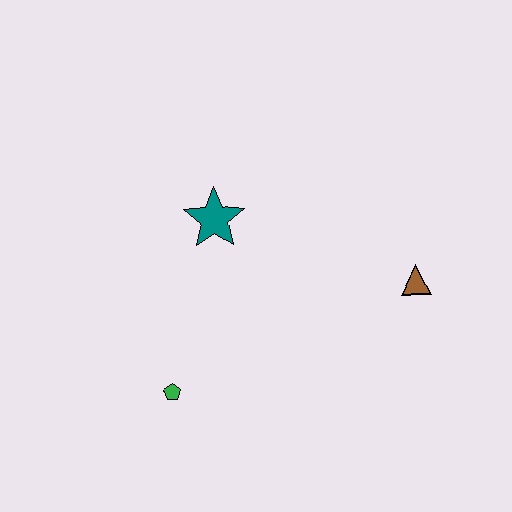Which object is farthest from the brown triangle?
The green pentagon is farthest from the brown triangle.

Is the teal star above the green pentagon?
Yes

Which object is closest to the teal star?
The green pentagon is closest to the teal star.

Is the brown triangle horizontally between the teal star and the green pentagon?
No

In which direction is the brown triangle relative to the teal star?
The brown triangle is to the right of the teal star.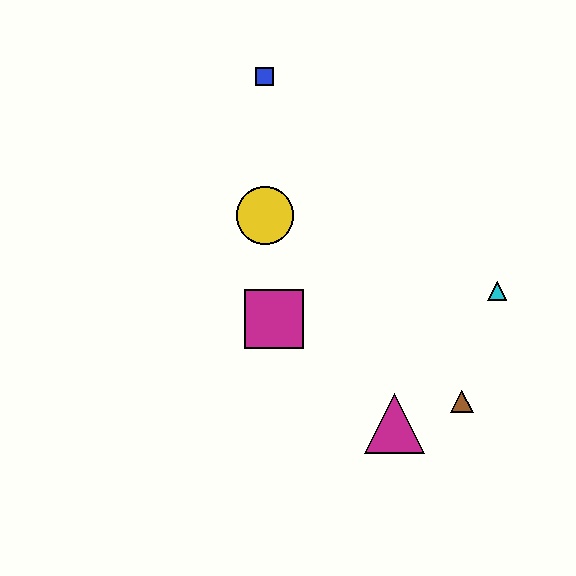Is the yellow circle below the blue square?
Yes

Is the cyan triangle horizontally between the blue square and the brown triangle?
No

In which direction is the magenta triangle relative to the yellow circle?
The magenta triangle is below the yellow circle.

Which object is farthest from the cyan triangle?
The blue square is farthest from the cyan triangle.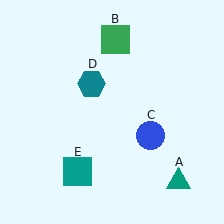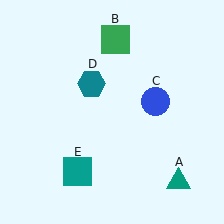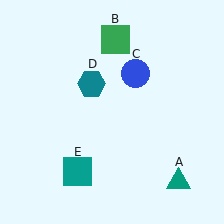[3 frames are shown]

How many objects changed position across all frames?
1 object changed position: blue circle (object C).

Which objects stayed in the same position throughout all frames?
Teal triangle (object A) and green square (object B) and teal hexagon (object D) and teal square (object E) remained stationary.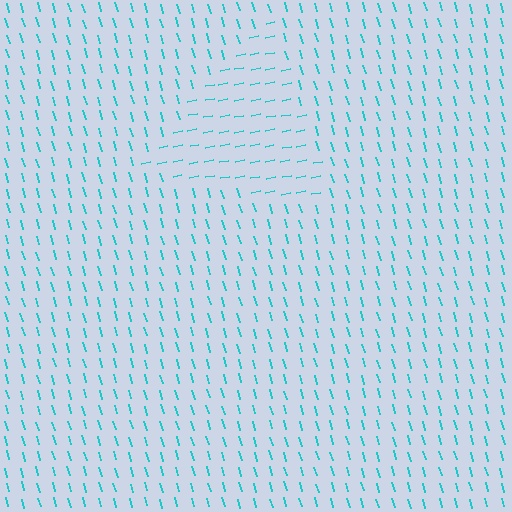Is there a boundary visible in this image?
Yes, there is a texture boundary formed by a change in line orientation.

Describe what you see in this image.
The image is filled with small cyan line segments. A triangle region in the image has lines oriented differently from the surrounding lines, creating a visible texture boundary.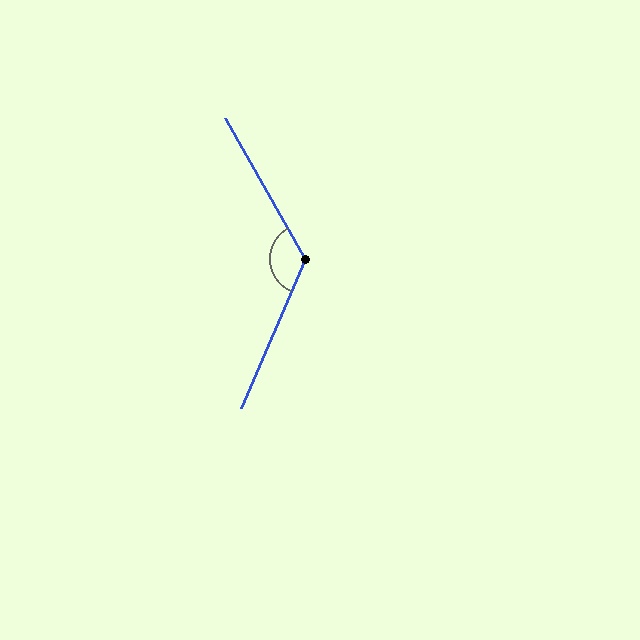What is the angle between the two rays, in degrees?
Approximately 128 degrees.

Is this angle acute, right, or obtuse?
It is obtuse.